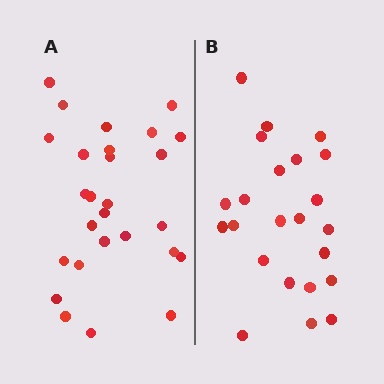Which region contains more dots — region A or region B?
Region A (the left region) has more dots.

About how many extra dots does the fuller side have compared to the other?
Region A has about 4 more dots than region B.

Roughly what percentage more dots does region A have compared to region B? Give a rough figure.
About 15% more.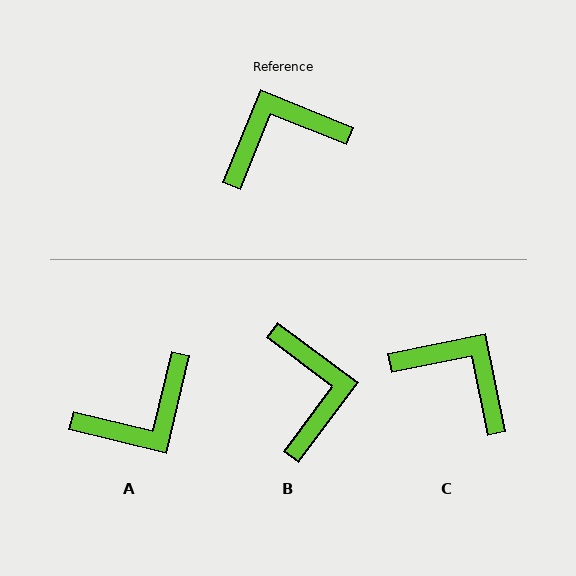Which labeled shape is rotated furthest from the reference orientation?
A, about 171 degrees away.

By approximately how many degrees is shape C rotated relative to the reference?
Approximately 56 degrees clockwise.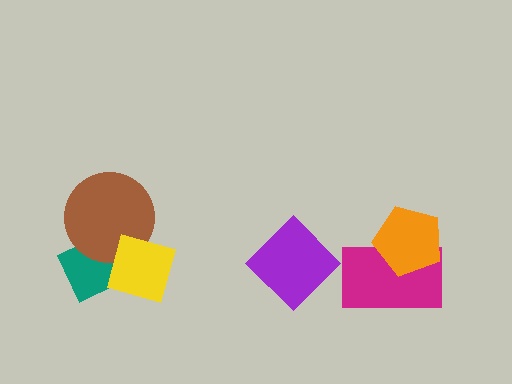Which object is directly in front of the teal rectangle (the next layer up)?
The brown circle is directly in front of the teal rectangle.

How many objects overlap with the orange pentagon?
1 object overlaps with the orange pentagon.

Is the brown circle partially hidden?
Yes, it is partially covered by another shape.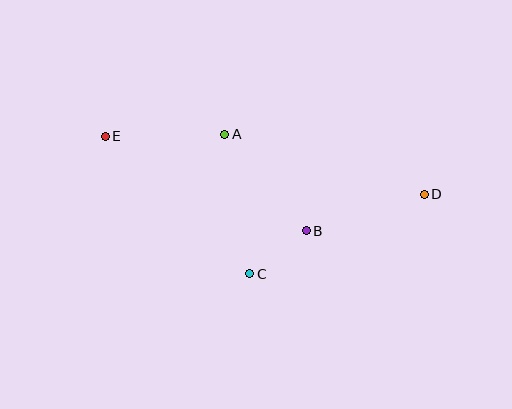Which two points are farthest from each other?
Points D and E are farthest from each other.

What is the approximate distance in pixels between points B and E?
The distance between B and E is approximately 222 pixels.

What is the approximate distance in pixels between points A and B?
The distance between A and B is approximately 126 pixels.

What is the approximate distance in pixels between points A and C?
The distance between A and C is approximately 142 pixels.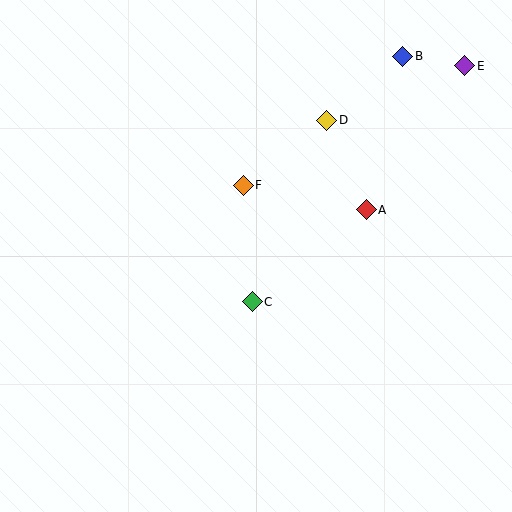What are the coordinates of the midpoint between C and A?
The midpoint between C and A is at (309, 256).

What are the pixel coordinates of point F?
Point F is at (243, 185).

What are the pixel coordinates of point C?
Point C is at (252, 302).